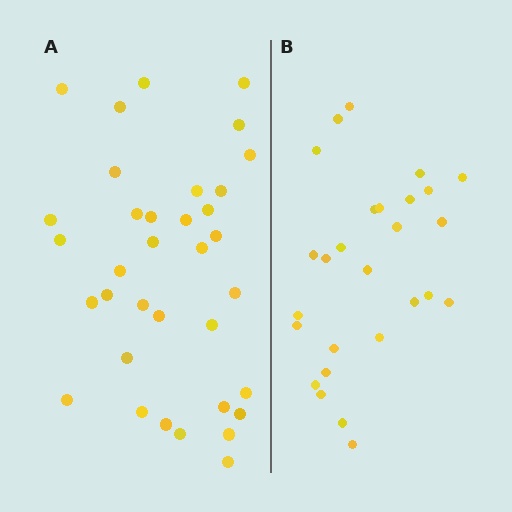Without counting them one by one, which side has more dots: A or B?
Region A (the left region) has more dots.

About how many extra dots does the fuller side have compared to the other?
Region A has roughly 8 or so more dots than region B.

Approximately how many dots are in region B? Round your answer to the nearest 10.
About 30 dots. (The exact count is 27, which rounds to 30.)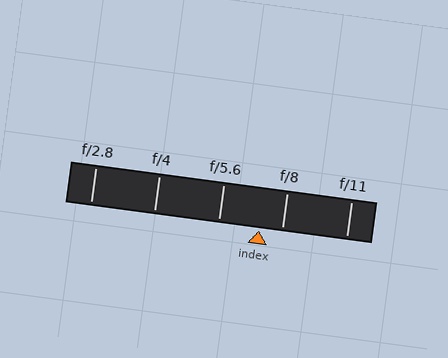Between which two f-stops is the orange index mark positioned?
The index mark is between f/5.6 and f/8.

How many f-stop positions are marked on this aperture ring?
There are 5 f-stop positions marked.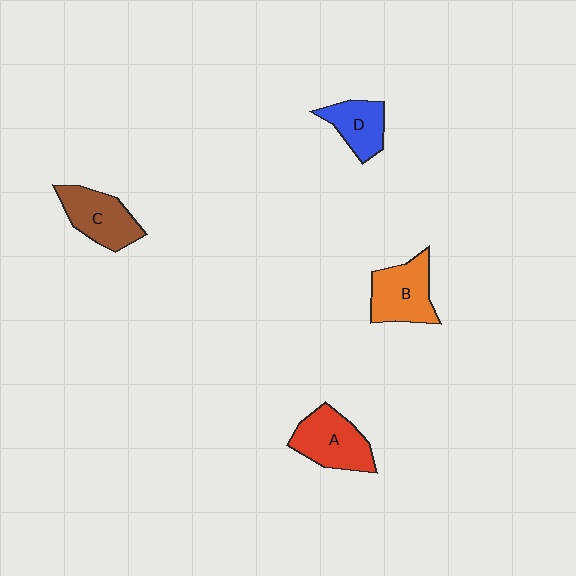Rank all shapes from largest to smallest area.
From largest to smallest: A (red), B (orange), C (brown), D (blue).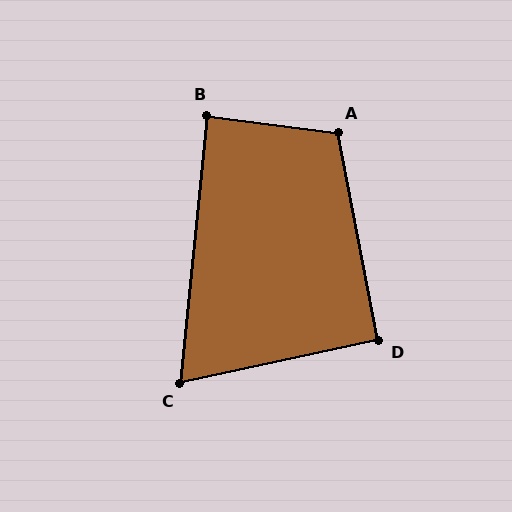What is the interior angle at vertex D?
Approximately 91 degrees (approximately right).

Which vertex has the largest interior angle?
A, at approximately 108 degrees.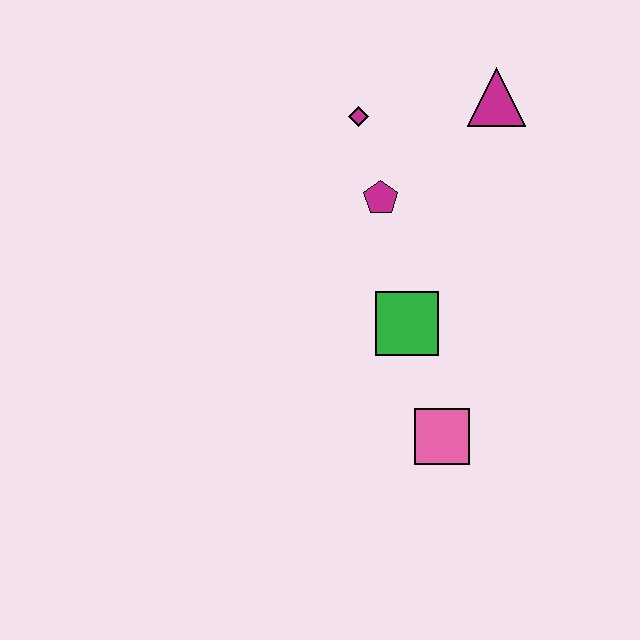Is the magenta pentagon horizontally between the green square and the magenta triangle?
No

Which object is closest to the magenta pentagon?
The magenta diamond is closest to the magenta pentagon.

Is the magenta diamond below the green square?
No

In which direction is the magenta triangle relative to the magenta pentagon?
The magenta triangle is to the right of the magenta pentagon.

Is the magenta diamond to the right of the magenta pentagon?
No